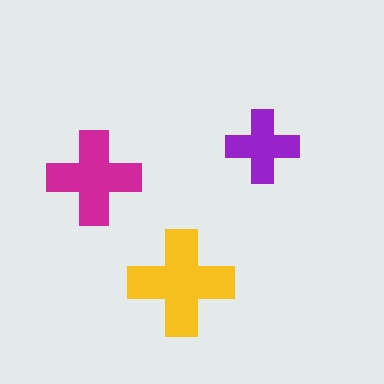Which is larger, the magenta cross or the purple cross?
The magenta one.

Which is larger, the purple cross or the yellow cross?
The yellow one.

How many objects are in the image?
There are 3 objects in the image.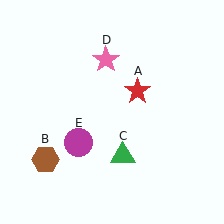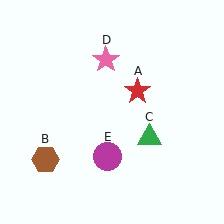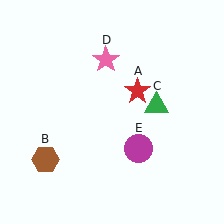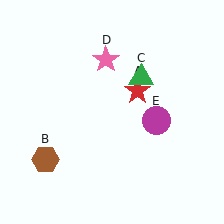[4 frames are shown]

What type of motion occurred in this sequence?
The green triangle (object C), magenta circle (object E) rotated counterclockwise around the center of the scene.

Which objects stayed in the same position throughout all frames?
Red star (object A) and brown hexagon (object B) and pink star (object D) remained stationary.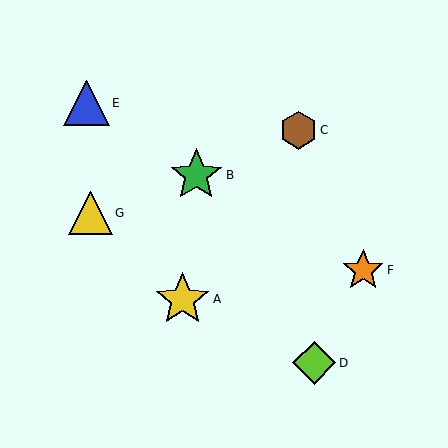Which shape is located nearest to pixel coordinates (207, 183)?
The green star (labeled B) at (196, 175) is nearest to that location.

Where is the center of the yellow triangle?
The center of the yellow triangle is at (91, 213).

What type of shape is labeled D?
Shape D is a lime diamond.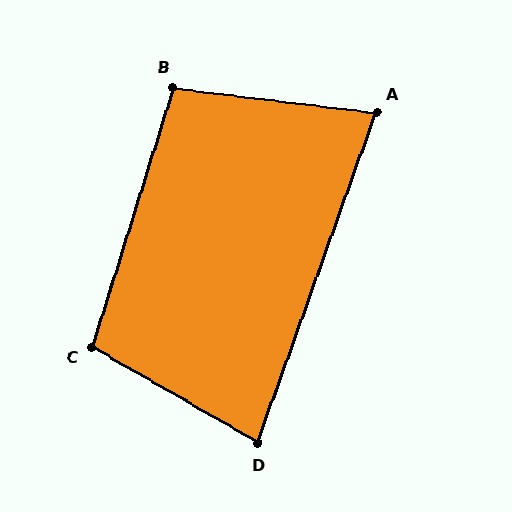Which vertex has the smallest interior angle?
A, at approximately 77 degrees.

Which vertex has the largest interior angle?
C, at approximately 103 degrees.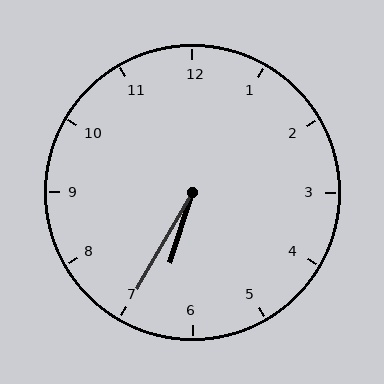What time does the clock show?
6:35.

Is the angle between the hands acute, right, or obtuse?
It is acute.